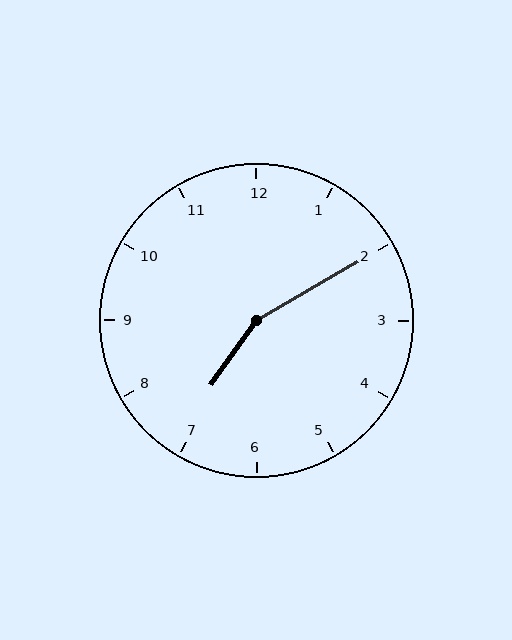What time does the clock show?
7:10.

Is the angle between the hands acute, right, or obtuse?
It is obtuse.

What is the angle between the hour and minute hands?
Approximately 155 degrees.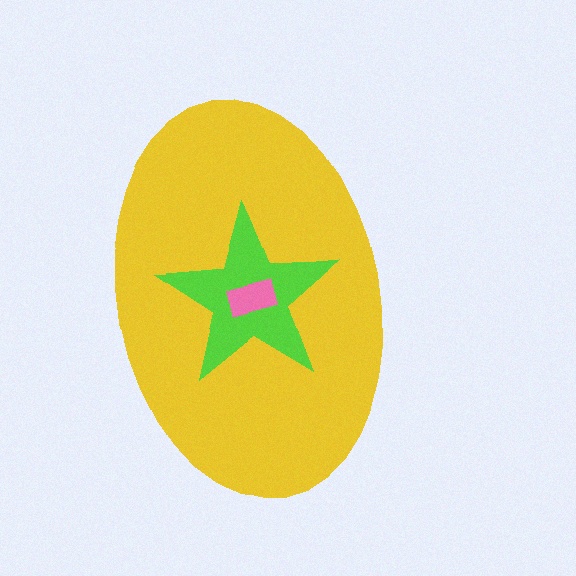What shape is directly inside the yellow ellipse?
The lime star.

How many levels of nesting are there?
3.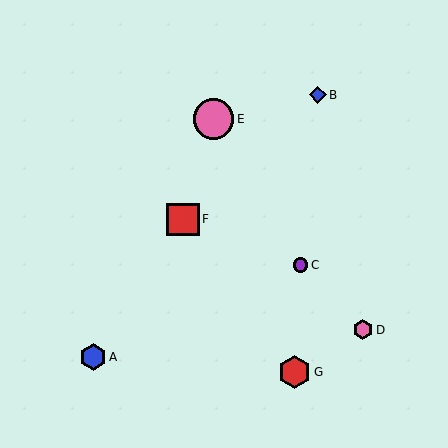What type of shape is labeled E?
Shape E is a pink circle.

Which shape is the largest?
The pink circle (labeled E) is the largest.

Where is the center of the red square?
The center of the red square is at (183, 219).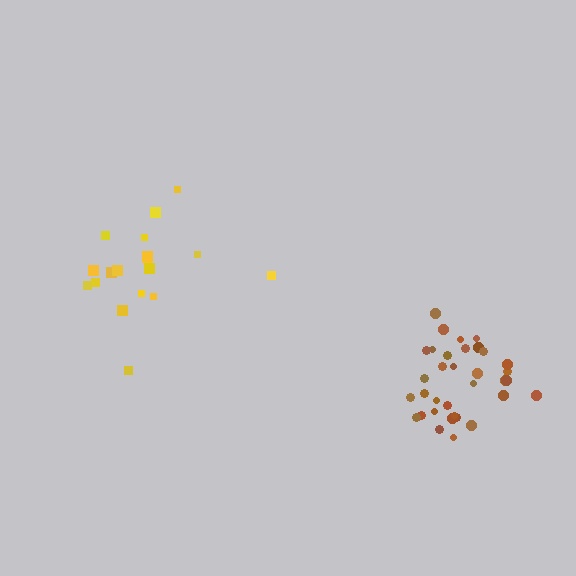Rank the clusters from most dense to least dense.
brown, yellow.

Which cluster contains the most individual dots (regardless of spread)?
Brown (34).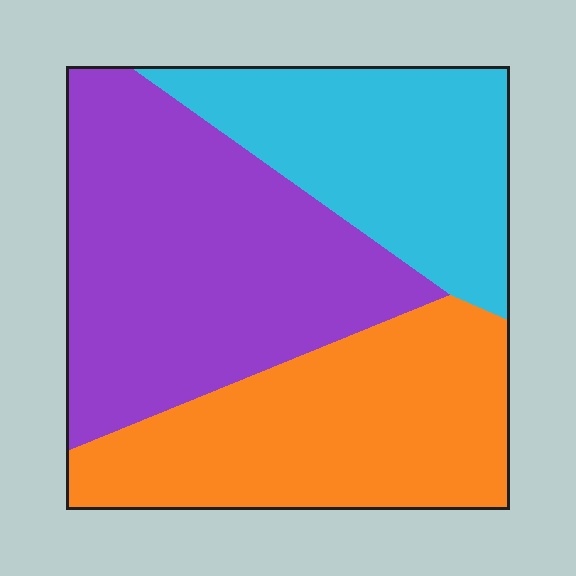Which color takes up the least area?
Cyan, at roughly 25%.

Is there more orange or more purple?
Purple.